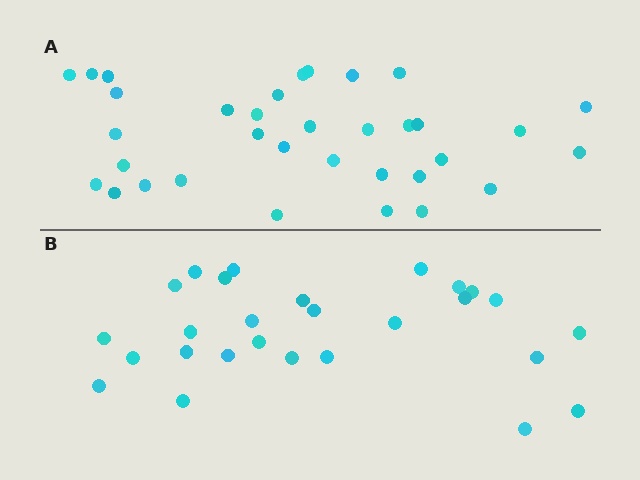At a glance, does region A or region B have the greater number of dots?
Region A (the top region) has more dots.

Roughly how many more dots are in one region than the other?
Region A has roughly 8 or so more dots than region B.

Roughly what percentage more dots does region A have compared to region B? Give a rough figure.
About 25% more.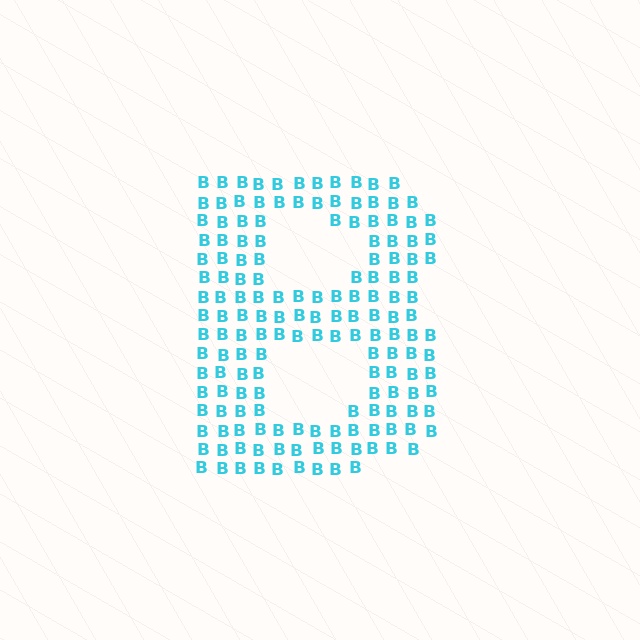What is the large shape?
The large shape is the letter B.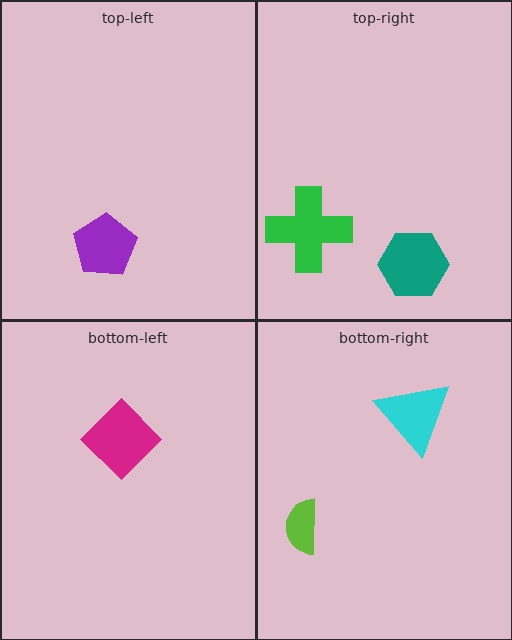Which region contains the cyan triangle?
The bottom-right region.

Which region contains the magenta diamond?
The bottom-left region.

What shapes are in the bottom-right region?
The cyan triangle, the lime semicircle.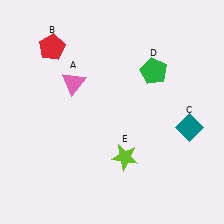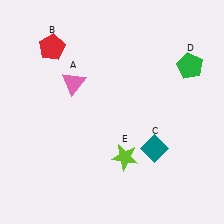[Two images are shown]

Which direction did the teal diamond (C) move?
The teal diamond (C) moved left.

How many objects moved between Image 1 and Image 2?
2 objects moved between the two images.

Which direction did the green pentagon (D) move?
The green pentagon (D) moved right.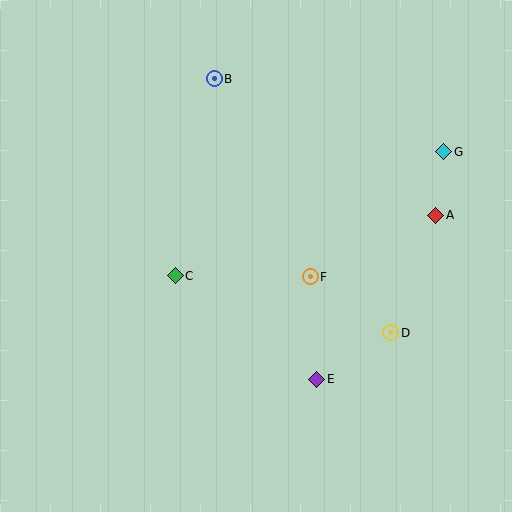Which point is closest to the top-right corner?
Point G is closest to the top-right corner.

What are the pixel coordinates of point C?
Point C is at (175, 276).